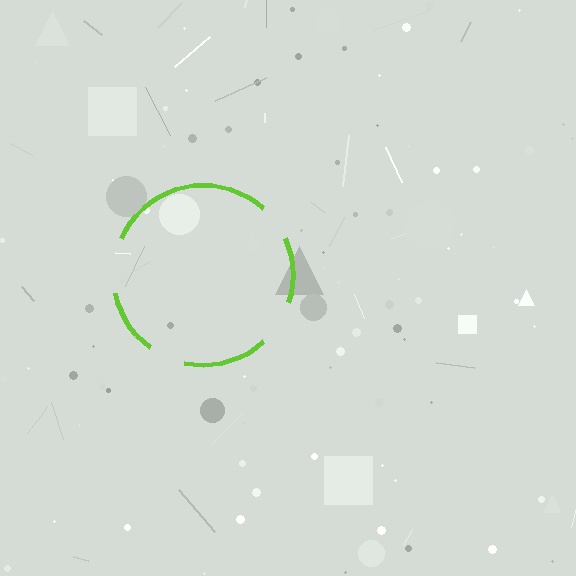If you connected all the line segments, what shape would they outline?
They would outline a circle.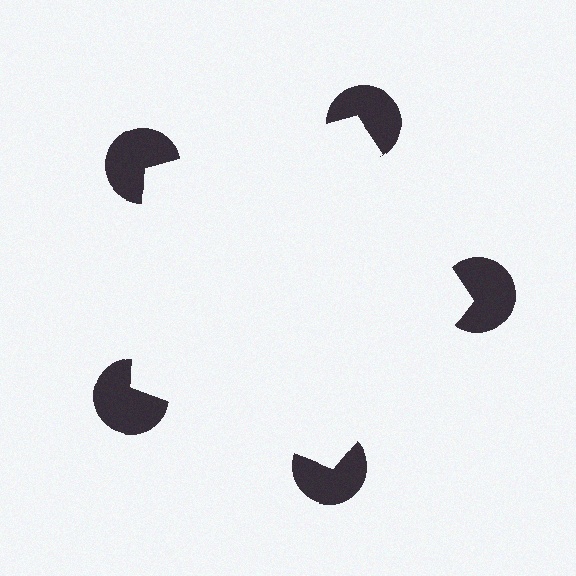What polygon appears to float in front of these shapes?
An illusory pentagon — its edges are inferred from the aligned wedge cuts in the pac-man discs, not physically drawn.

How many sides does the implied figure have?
5 sides.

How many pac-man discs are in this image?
There are 5 — one at each vertex of the illusory pentagon.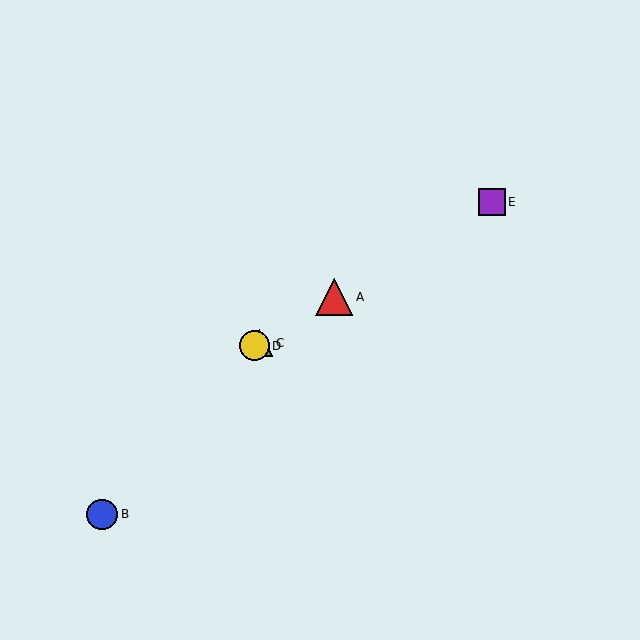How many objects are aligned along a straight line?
4 objects (A, C, D, E) are aligned along a straight line.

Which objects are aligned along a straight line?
Objects A, C, D, E are aligned along a straight line.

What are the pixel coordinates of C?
Object C is at (259, 343).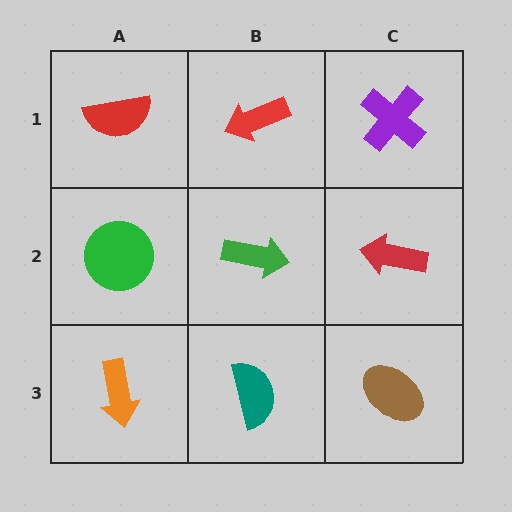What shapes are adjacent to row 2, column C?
A purple cross (row 1, column C), a brown ellipse (row 3, column C), a green arrow (row 2, column B).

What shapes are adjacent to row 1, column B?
A green arrow (row 2, column B), a red semicircle (row 1, column A), a purple cross (row 1, column C).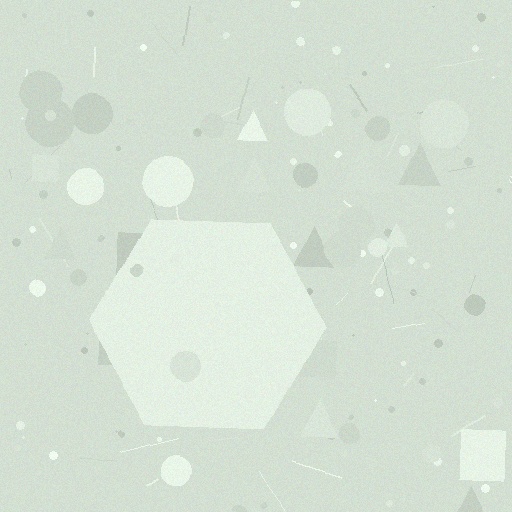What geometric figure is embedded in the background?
A hexagon is embedded in the background.